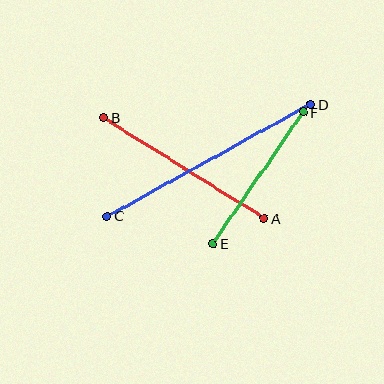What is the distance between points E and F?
The distance is approximately 160 pixels.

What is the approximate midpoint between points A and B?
The midpoint is at approximately (184, 168) pixels.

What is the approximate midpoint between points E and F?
The midpoint is at approximately (258, 178) pixels.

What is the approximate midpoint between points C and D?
The midpoint is at approximately (209, 160) pixels.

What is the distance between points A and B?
The distance is approximately 190 pixels.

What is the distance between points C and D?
The distance is approximately 233 pixels.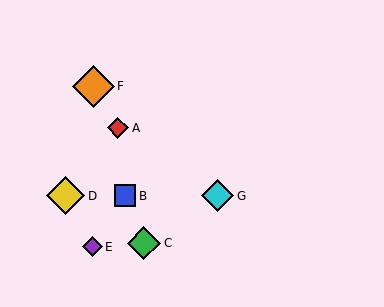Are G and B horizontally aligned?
Yes, both are at y≈196.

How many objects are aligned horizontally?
3 objects (B, D, G) are aligned horizontally.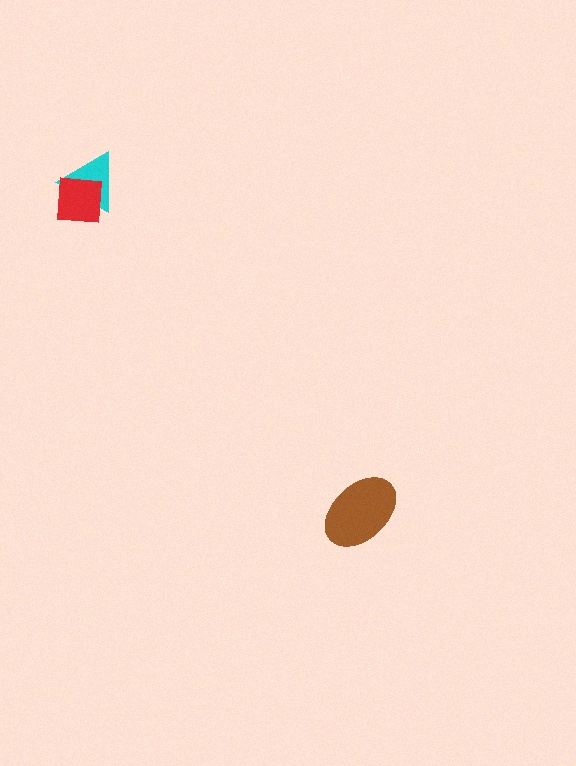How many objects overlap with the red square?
1 object overlaps with the red square.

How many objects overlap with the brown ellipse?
0 objects overlap with the brown ellipse.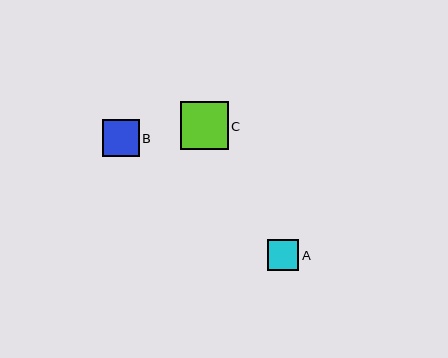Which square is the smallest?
Square A is the smallest with a size of approximately 31 pixels.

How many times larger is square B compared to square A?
Square B is approximately 1.2 times the size of square A.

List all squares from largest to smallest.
From largest to smallest: C, B, A.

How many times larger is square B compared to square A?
Square B is approximately 1.2 times the size of square A.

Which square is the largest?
Square C is the largest with a size of approximately 48 pixels.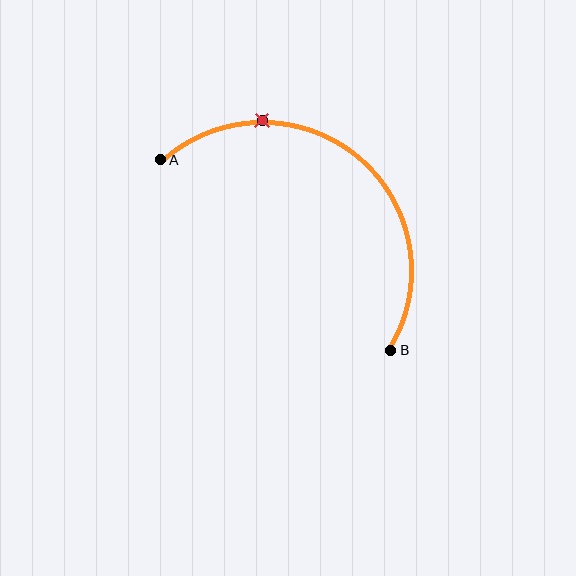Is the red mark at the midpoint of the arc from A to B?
No. The red mark lies on the arc but is closer to endpoint A. The arc midpoint would be at the point on the curve equidistant along the arc from both A and B.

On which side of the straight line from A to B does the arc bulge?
The arc bulges above and to the right of the straight line connecting A and B.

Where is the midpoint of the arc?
The arc midpoint is the point on the curve farthest from the straight line joining A and B. It sits above and to the right of that line.